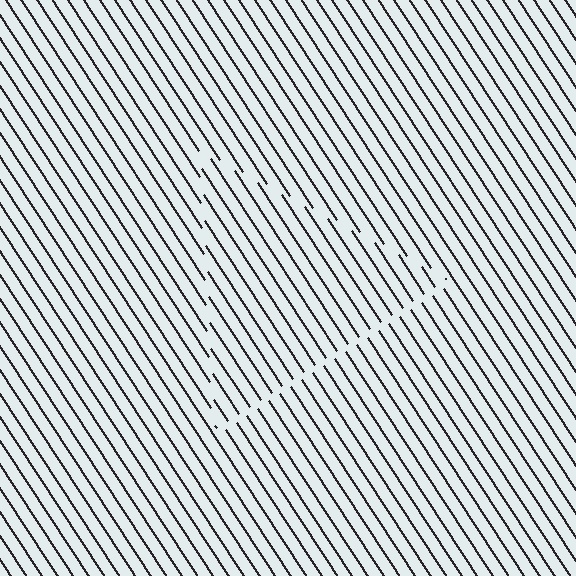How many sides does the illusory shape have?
3 sides — the line-ends trace a triangle.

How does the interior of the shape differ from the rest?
The interior of the shape contains the same grating, shifted by half a period — the contour is defined by the phase discontinuity where line-ends from the inner and outer gratings abut.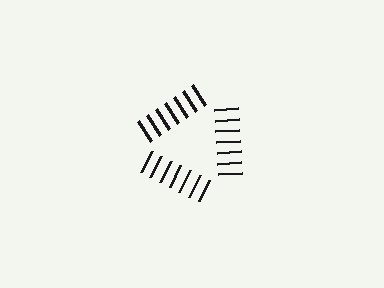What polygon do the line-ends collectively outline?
An illusory triangle — the line segments terminate on its edges but no continuous stroke is drawn.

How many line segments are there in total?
21 — 7 along each of the 3 edges.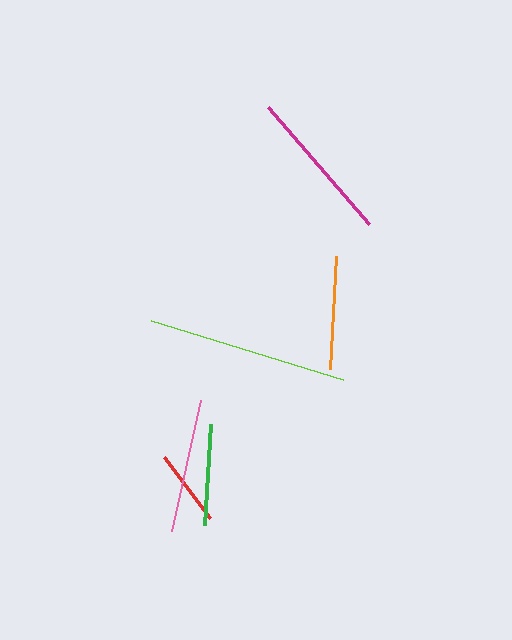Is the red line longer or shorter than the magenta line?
The magenta line is longer than the red line.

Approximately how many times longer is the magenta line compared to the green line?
The magenta line is approximately 1.5 times the length of the green line.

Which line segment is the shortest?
The red line is the shortest at approximately 76 pixels.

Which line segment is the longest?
The lime line is the longest at approximately 201 pixels.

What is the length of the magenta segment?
The magenta segment is approximately 155 pixels long.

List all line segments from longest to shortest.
From longest to shortest: lime, magenta, pink, orange, green, red.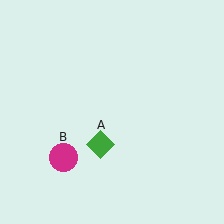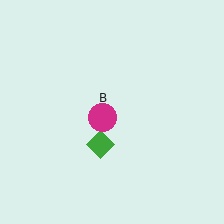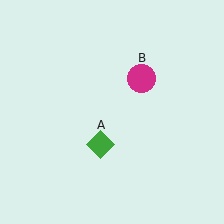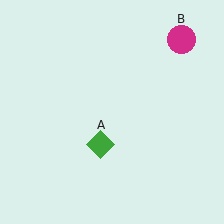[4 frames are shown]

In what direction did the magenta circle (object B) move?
The magenta circle (object B) moved up and to the right.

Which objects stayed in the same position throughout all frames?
Green diamond (object A) remained stationary.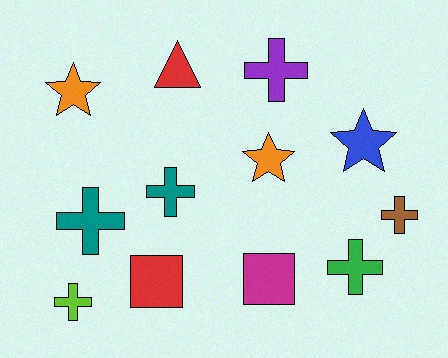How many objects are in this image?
There are 12 objects.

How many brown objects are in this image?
There is 1 brown object.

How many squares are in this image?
There are 2 squares.